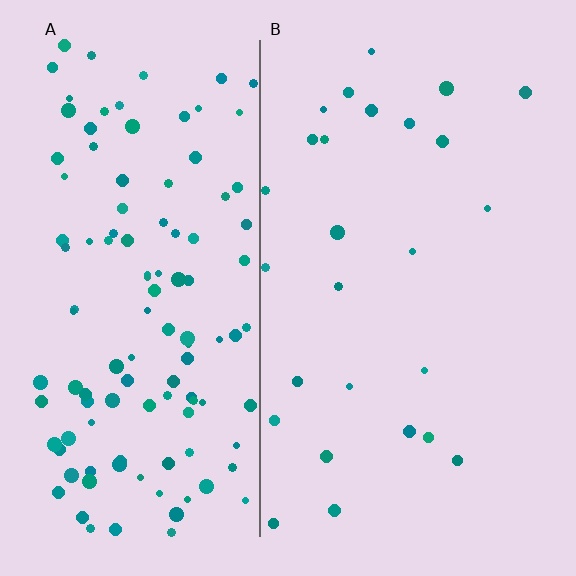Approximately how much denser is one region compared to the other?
Approximately 4.5× — region A over region B.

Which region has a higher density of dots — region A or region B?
A (the left).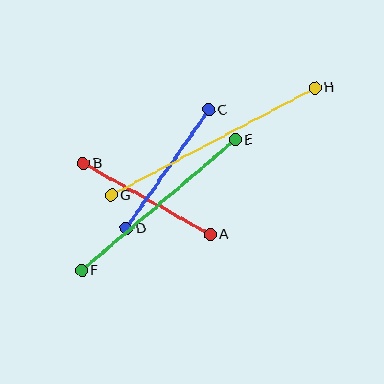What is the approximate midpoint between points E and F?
The midpoint is at approximately (158, 205) pixels.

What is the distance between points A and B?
The distance is approximately 145 pixels.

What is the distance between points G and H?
The distance is approximately 230 pixels.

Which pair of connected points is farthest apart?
Points G and H are farthest apart.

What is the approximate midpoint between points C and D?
The midpoint is at approximately (167, 169) pixels.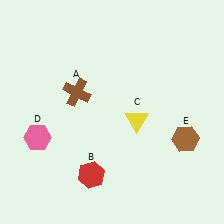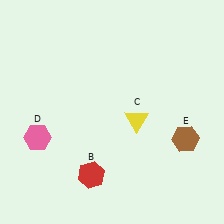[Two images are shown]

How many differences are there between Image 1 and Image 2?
There is 1 difference between the two images.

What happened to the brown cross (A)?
The brown cross (A) was removed in Image 2. It was in the top-left area of Image 1.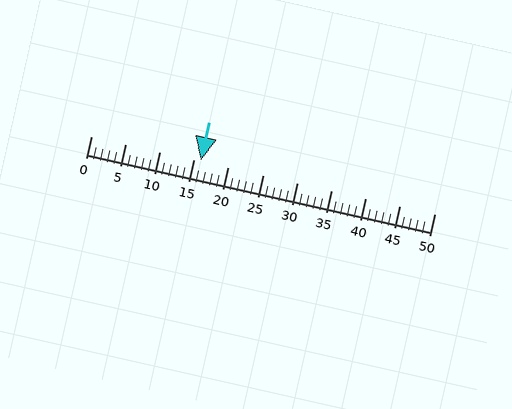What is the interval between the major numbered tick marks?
The major tick marks are spaced 5 units apart.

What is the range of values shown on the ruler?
The ruler shows values from 0 to 50.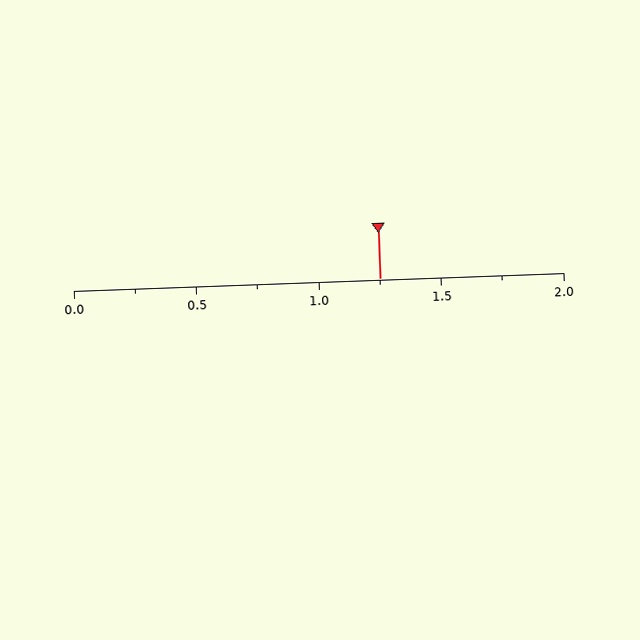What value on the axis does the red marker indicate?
The marker indicates approximately 1.25.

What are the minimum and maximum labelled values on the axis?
The axis runs from 0.0 to 2.0.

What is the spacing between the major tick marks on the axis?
The major ticks are spaced 0.5 apart.